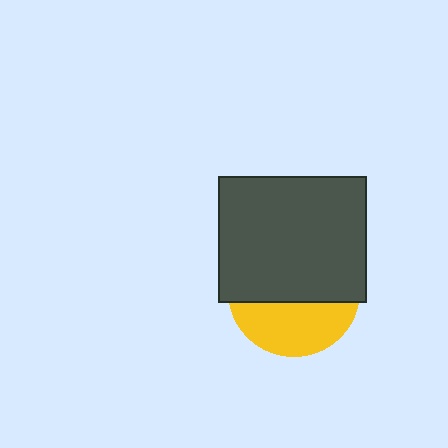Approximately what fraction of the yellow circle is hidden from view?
Roughly 62% of the yellow circle is hidden behind the dark gray rectangle.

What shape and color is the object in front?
The object in front is a dark gray rectangle.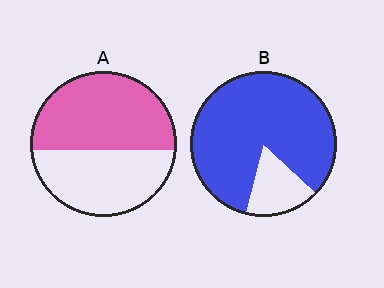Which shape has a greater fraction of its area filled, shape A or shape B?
Shape B.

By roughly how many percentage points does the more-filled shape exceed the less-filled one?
By roughly 30 percentage points (B over A).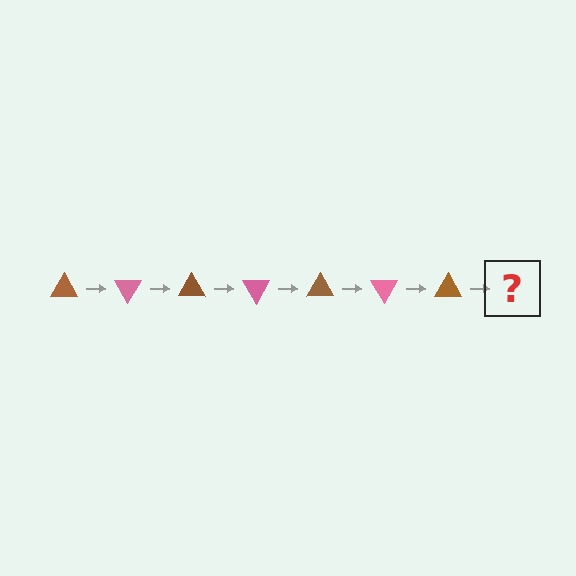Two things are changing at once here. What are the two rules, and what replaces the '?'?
The two rules are that it rotates 60 degrees each step and the color cycles through brown and pink. The '?' should be a pink triangle, rotated 420 degrees from the start.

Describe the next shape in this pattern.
It should be a pink triangle, rotated 420 degrees from the start.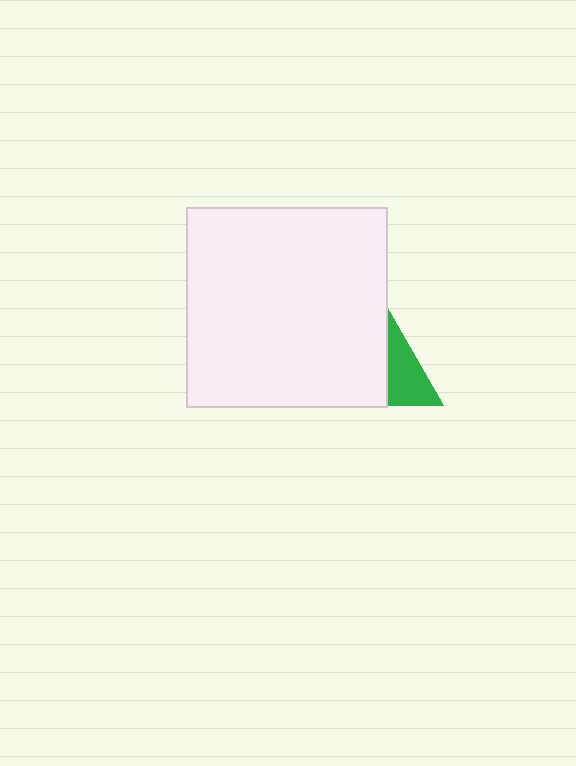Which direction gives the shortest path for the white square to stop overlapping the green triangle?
Moving left gives the shortest separation.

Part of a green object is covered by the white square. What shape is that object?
It is a triangle.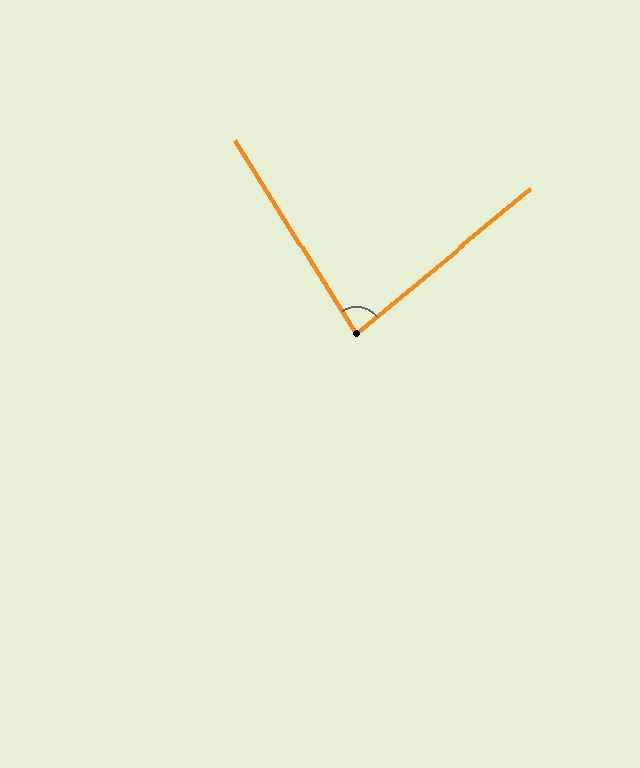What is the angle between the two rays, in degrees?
Approximately 82 degrees.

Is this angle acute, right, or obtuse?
It is acute.